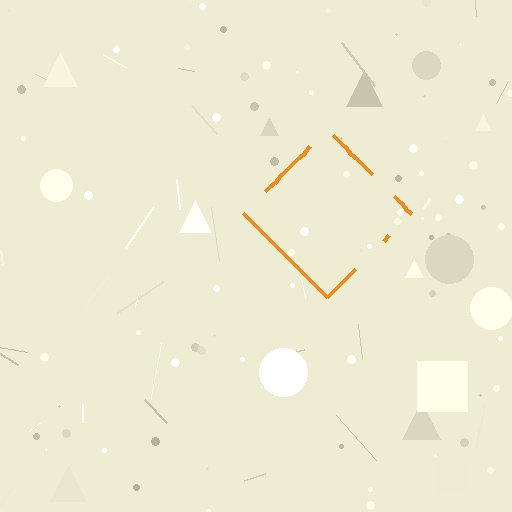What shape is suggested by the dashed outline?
The dashed outline suggests a diamond.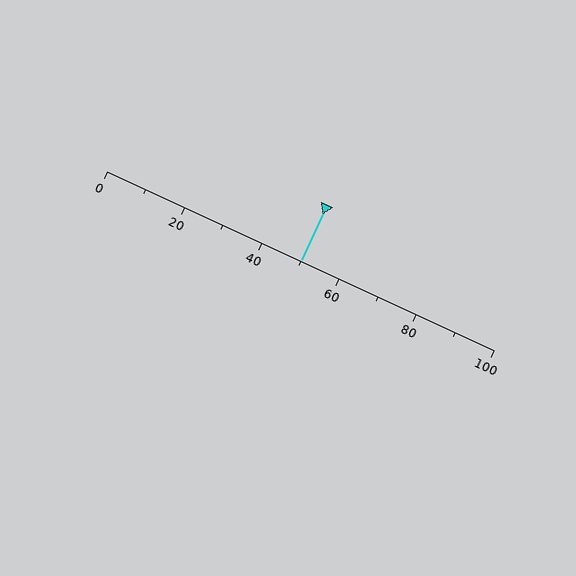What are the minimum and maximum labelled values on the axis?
The axis runs from 0 to 100.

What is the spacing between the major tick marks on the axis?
The major ticks are spaced 20 apart.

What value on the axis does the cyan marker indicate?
The marker indicates approximately 50.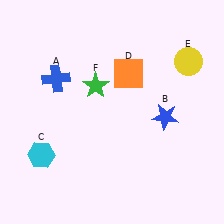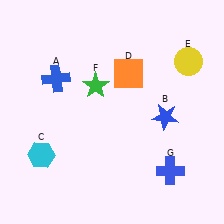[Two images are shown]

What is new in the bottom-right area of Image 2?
A blue cross (G) was added in the bottom-right area of Image 2.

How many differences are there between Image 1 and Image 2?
There is 1 difference between the two images.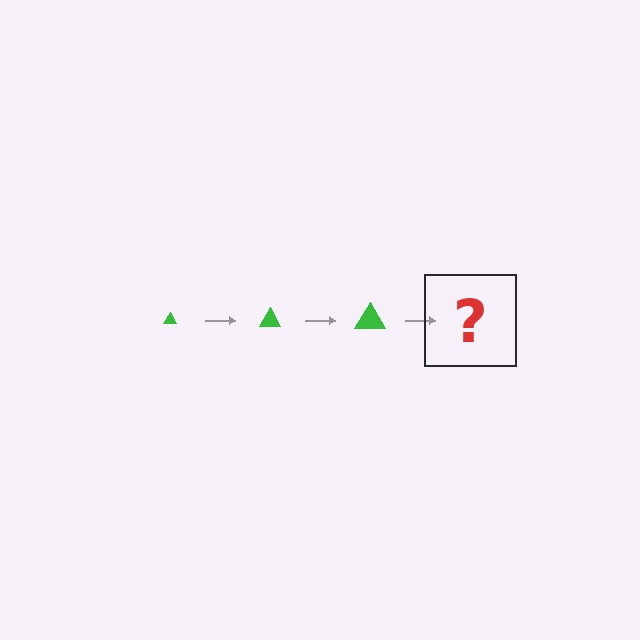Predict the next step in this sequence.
The next step is a green triangle, larger than the previous one.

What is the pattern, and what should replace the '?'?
The pattern is that the triangle gets progressively larger each step. The '?' should be a green triangle, larger than the previous one.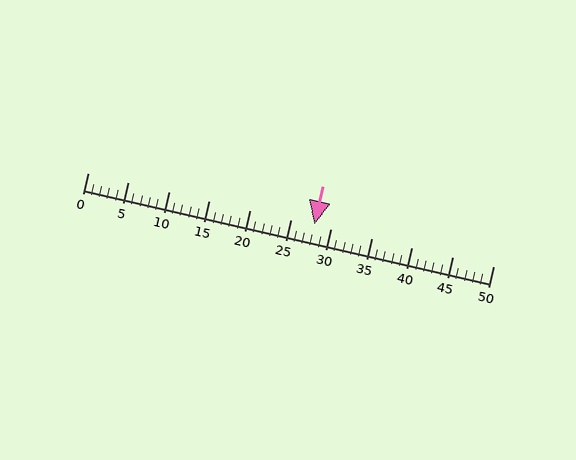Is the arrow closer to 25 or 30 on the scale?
The arrow is closer to 30.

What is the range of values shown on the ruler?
The ruler shows values from 0 to 50.